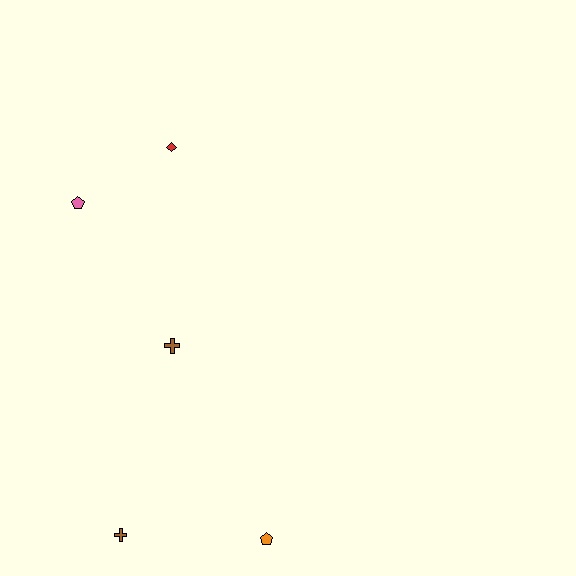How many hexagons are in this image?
There are no hexagons.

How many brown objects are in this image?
There are 2 brown objects.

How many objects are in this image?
There are 5 objects.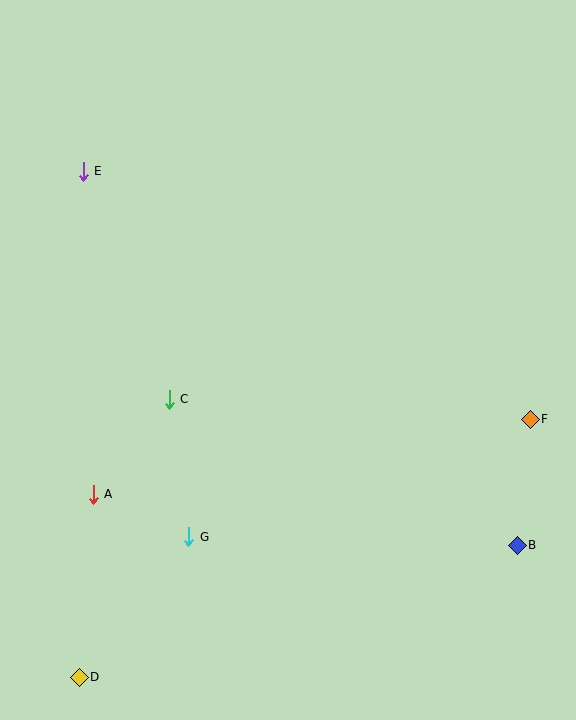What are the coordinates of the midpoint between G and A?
The midpoint between G and A is at (141, 516).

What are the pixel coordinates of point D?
Point D is at (79, 677).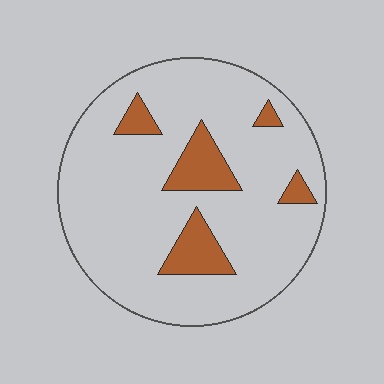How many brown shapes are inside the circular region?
5.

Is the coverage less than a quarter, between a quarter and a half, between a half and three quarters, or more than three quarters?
Less than a quarter.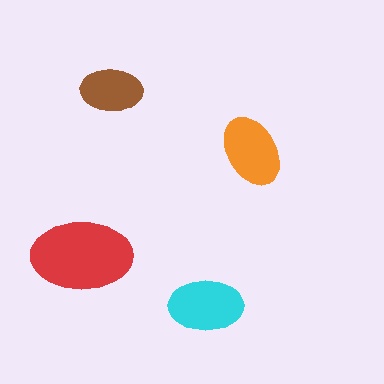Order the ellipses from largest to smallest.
the red one, the cyan one, the orange one, the brown one.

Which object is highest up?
The brown ellipse is topmost.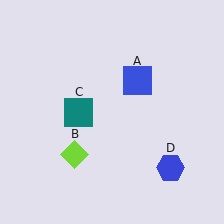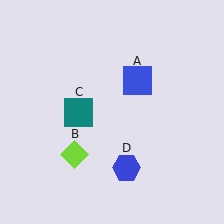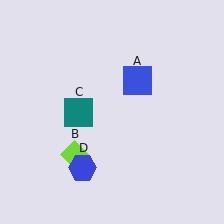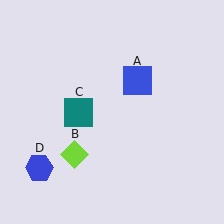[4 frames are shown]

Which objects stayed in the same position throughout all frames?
Blue square (object A) and lime diamond (object B) and teal square (object C) remained stationary.